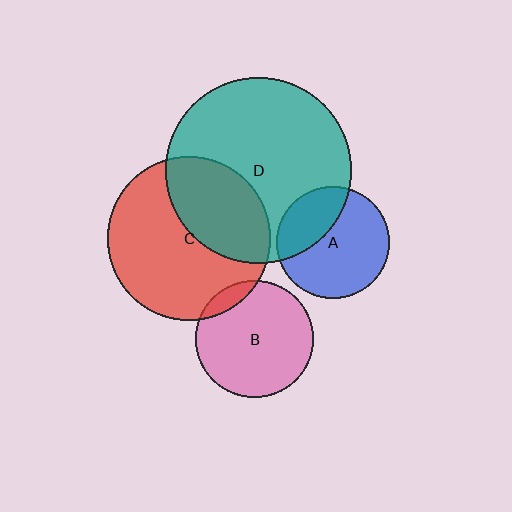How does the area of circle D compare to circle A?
Approximately 2.7 times.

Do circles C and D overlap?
Yes.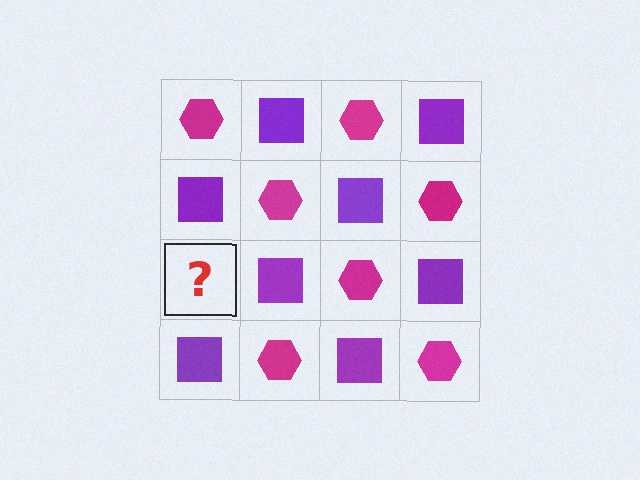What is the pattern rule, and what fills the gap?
The rule is that it alternates magenta hexagon and purple square in a checkerboard pattern. The gap should be filled with a magenta hexagon.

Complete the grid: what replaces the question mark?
The question mark should be replaced with a magenta hexagon.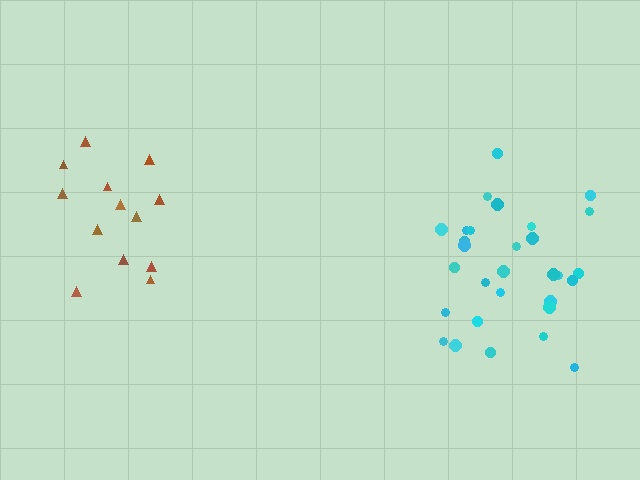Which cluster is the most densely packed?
Cyan.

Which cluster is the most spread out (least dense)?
Brown.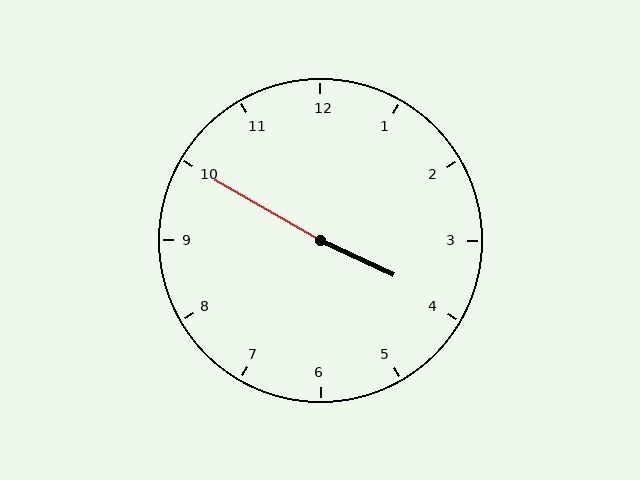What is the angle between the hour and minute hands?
Approximately 175 degrees.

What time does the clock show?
3:50.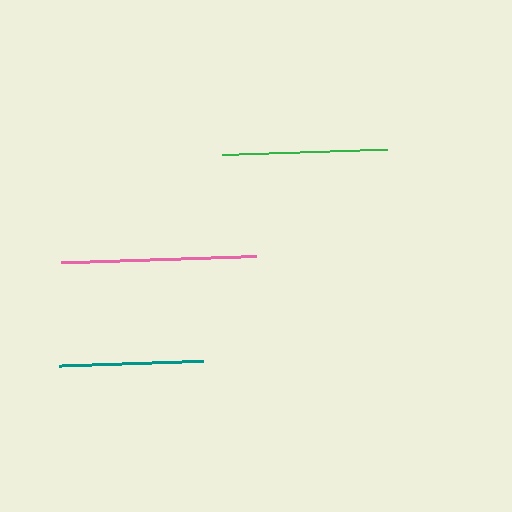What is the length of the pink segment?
The pink segment is approximately 195 pixels long.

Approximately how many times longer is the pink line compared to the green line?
The pink line is approximately 1.2 times the length of the green line.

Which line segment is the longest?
The pink line is the longest at approximately 195 pixels.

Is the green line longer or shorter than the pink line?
The pink line is longer than the green line.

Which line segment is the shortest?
The teal line is the shortest at approximately 146 pixels.